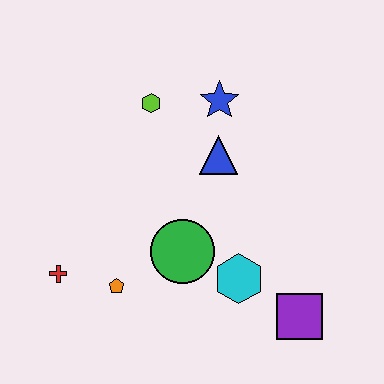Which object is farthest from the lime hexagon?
The purple square is farthest from the lime hexagon.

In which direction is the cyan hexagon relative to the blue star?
The cyan hexagon is below the blue star.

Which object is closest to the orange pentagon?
The red cross is closest to the orange pentagon.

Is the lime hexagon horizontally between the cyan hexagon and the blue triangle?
No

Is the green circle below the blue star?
Yes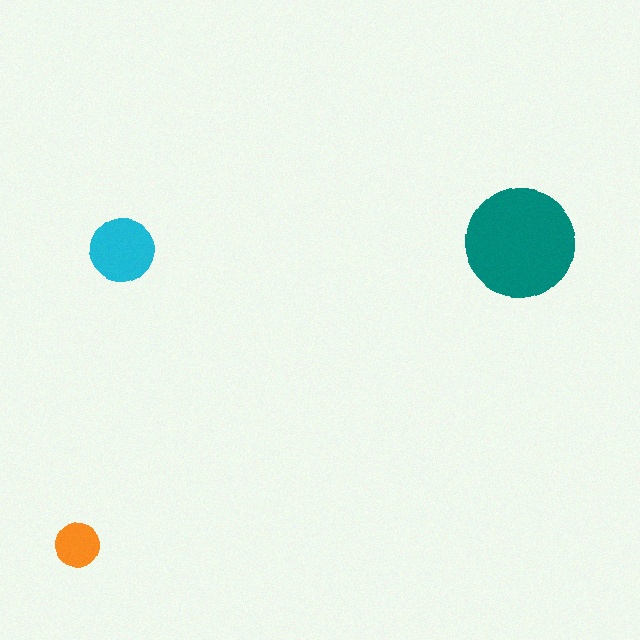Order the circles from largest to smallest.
the teal one, the cyan one, the orange one.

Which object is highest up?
The teal circle is topmost.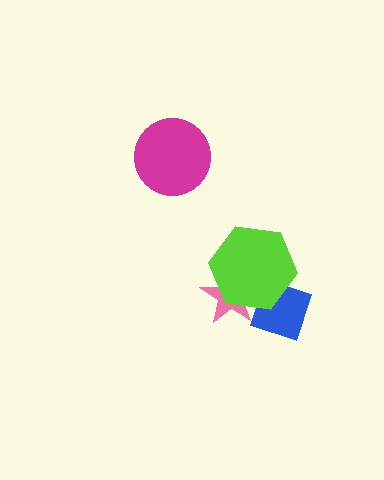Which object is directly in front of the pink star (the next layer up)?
The blue diamond is directly in front of the pink star.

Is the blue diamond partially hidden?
Yes, it is partially covered by another shape.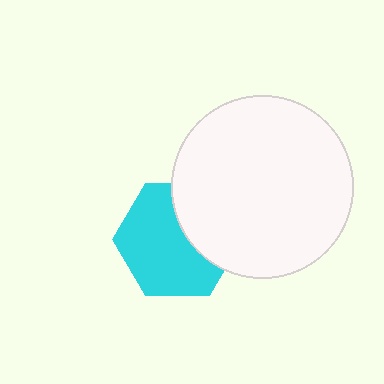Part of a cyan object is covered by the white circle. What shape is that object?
It is a hexagon.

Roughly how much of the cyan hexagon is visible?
Most of it is visible (roughly 65%).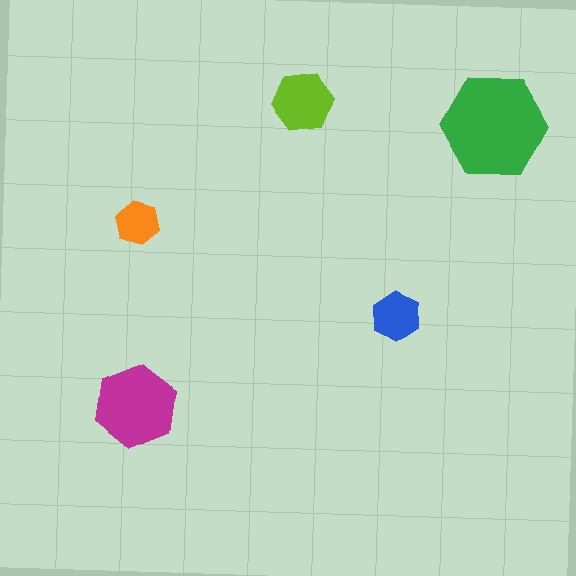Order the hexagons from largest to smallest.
the green one, the magenta one, the lime one, the blue one, the orange one.